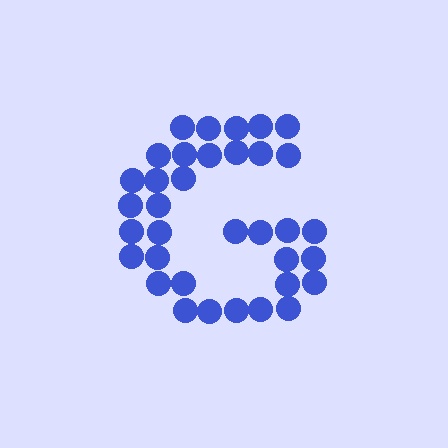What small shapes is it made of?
It is made of small circles.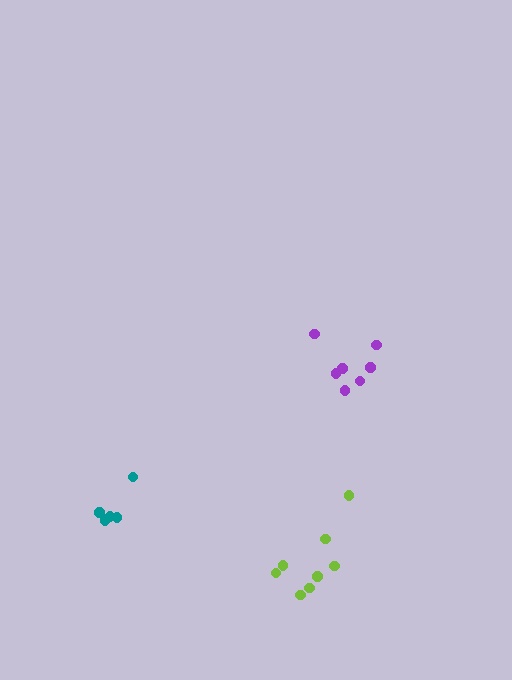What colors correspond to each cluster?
The clusters are colored: teal, lime, purple.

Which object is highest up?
The purple cluster is topmost.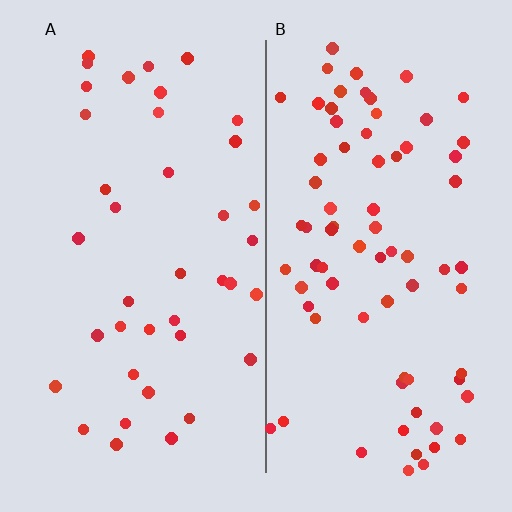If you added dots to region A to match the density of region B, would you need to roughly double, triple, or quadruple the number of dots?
Approximately double.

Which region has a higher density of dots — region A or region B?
B (the right).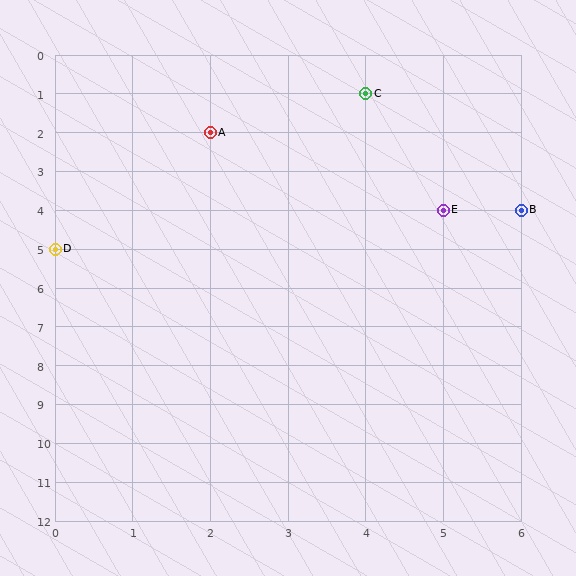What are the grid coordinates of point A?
Point A is at grid coordinates (2, 2).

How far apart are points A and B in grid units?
Points A and B are 4 columns and 2 rows apart (about 4.5 grid units diagonally).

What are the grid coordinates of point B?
Point B is at grid coordinates (6, 4).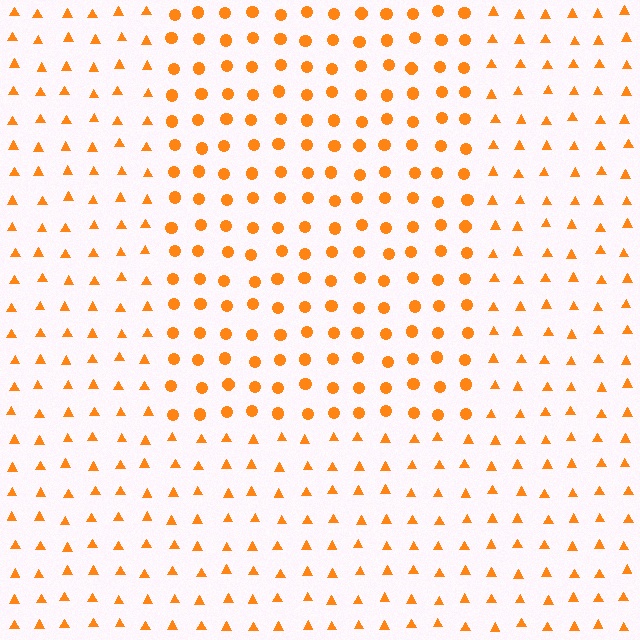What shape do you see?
I see a rectangle.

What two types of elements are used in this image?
The image uses circles inside the rectangle region and triangles outside it.